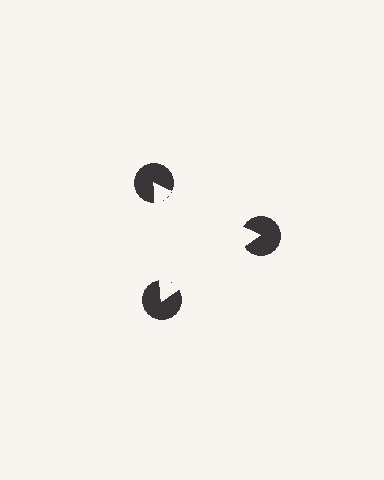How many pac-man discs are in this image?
There are 3 — one at each vertex of the illusory triangle.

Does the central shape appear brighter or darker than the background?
It typically appears slightly brighter than the background, even though no actual brightness change is drawn.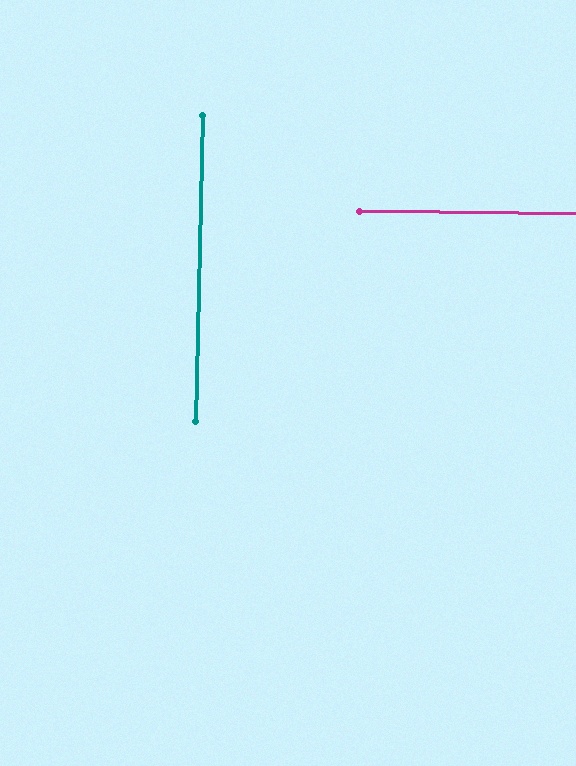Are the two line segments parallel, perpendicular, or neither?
Perpendicular — they meet at approximately 89°.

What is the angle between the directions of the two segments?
Approximately 89 degrees.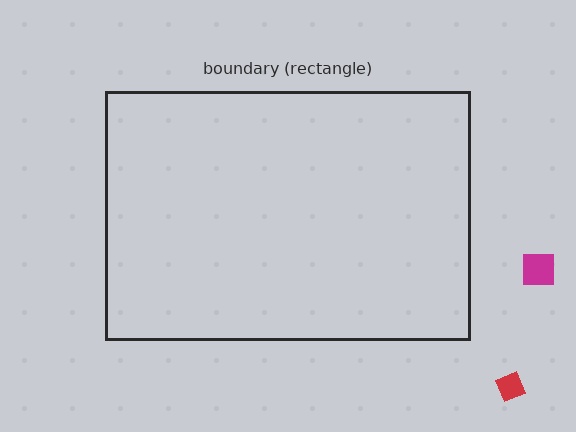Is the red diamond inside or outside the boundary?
Outside.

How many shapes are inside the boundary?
0 inside, 2 outside.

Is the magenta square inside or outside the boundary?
Outside.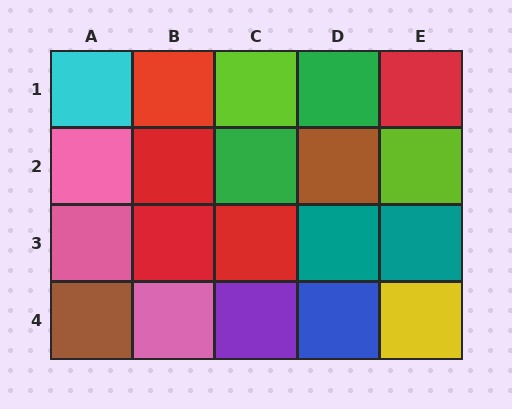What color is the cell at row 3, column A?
Pink.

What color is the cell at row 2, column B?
Red.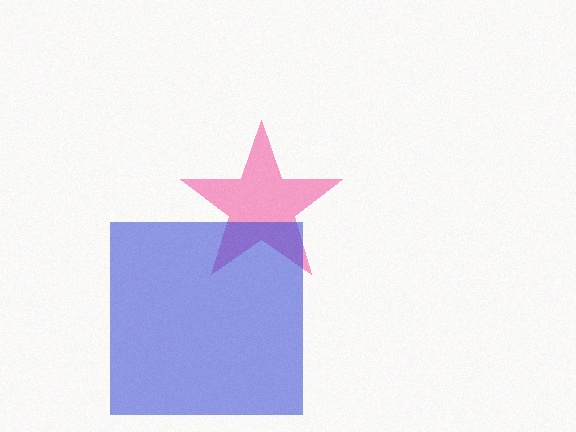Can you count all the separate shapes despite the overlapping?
Yes, there are 2 separate shapes.